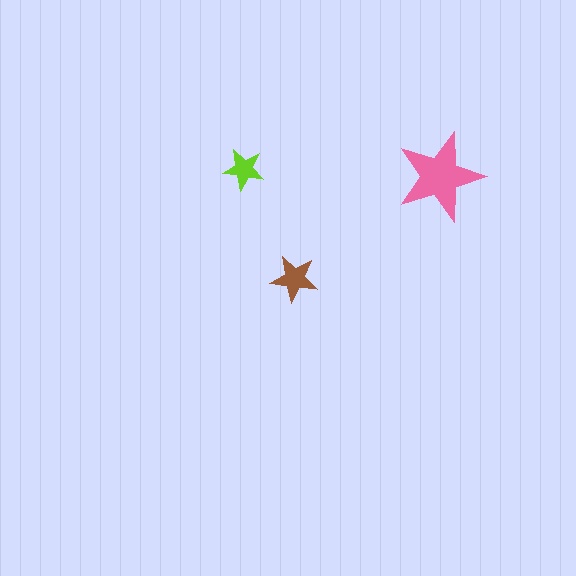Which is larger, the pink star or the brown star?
The pink one.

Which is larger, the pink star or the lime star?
The pink one.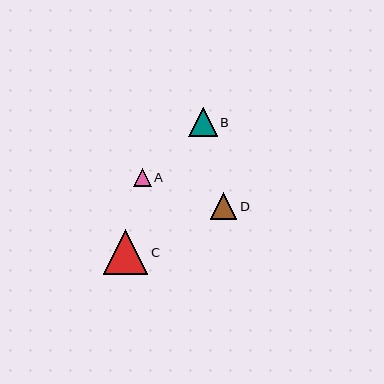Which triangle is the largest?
Triangle C is the largest with a size of approximately 45 pixels.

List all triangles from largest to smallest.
From largest to smallest: C, B, D, A.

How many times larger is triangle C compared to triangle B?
Triangle C is approximately 1.6 times the size of triangle B.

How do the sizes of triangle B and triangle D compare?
Triangle B and triangle D are approximately the same size.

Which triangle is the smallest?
Triangle A is the smallest with a size of approximately 18 pixels.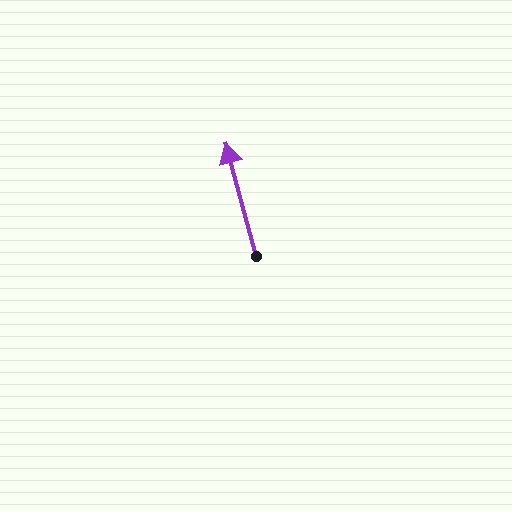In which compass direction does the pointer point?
North.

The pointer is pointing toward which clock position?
Roughly 11 o'clock.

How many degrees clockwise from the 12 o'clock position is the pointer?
Approximately 345 degrees.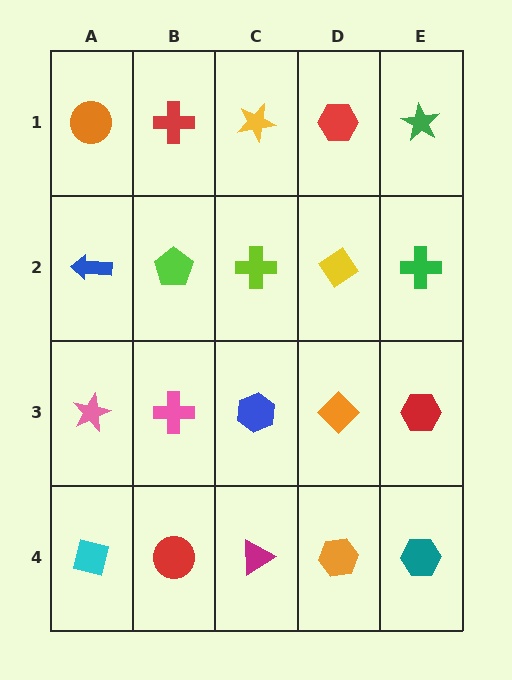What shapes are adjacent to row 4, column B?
A pink cross (row 3, column B), a cyan square (row 4, column A), a magenta triangle (row 4, column C).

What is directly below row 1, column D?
A yellow diamond.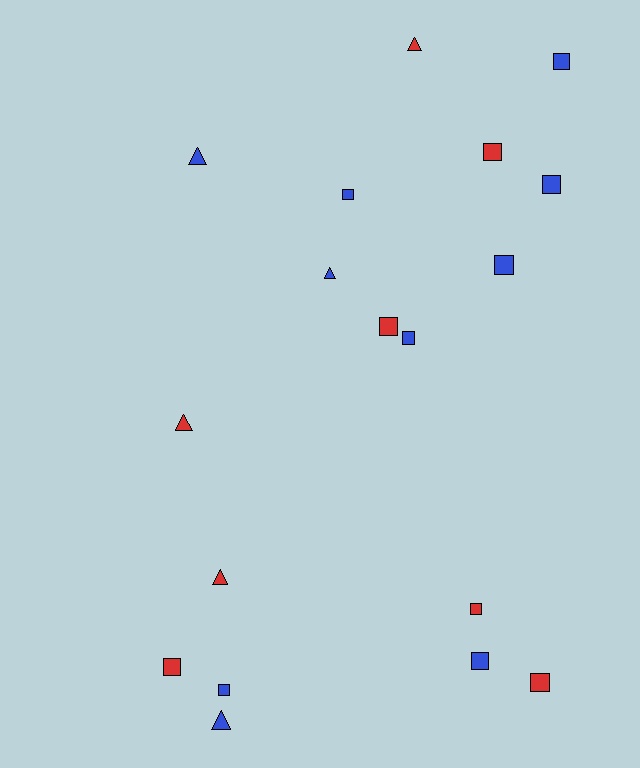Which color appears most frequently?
Blue, with 10 objects.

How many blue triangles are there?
There are 3 blue triangles.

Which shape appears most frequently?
Square, with 12 objects.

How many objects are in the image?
There are 18 objects.